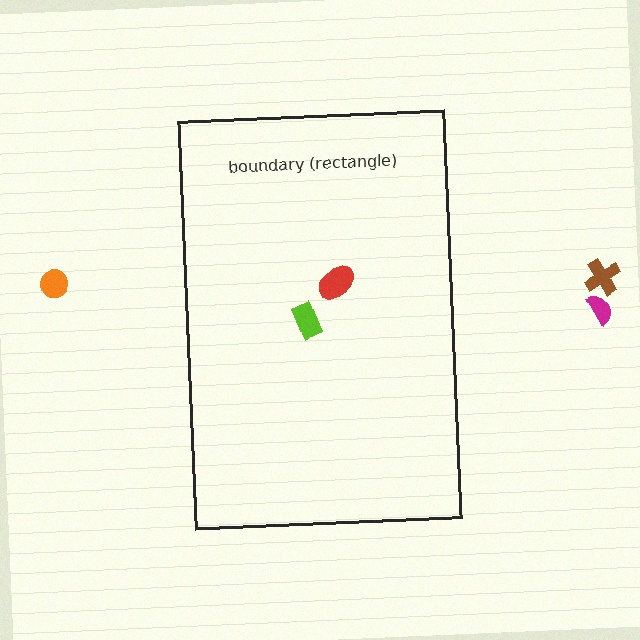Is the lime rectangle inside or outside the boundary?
Inside.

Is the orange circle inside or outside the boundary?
Outside.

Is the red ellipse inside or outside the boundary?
Inside.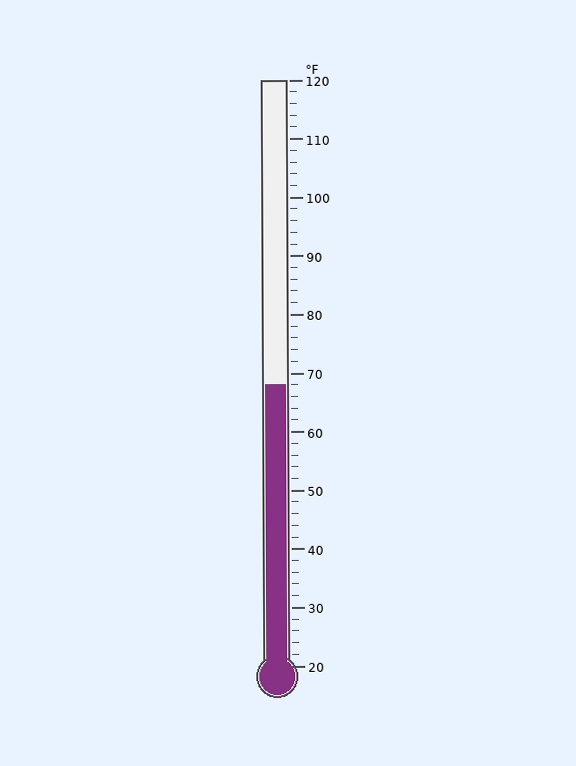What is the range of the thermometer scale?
The thermometer scale ranges from 20°F to 120°F.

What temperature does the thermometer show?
The thermometer shows approximately 68°F.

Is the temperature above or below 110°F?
The temperature is below 110°F.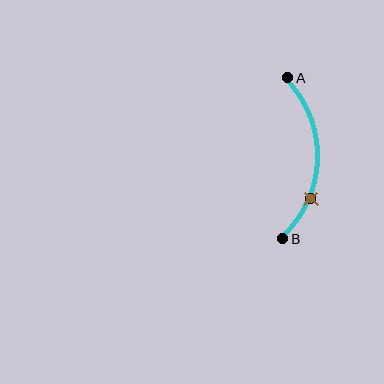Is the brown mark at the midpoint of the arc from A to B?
No. The brown mark lies on the arc but is closer to endpoint B. The arc midpoint would be at the point on the curve equidistant along the arc from both A and B.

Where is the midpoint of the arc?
The arc midpoint is the point on the curve farthest from the straight line joining A and B. It sits to the right of that line.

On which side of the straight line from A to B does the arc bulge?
The arc bulges to the right of the straight line connecting A and B.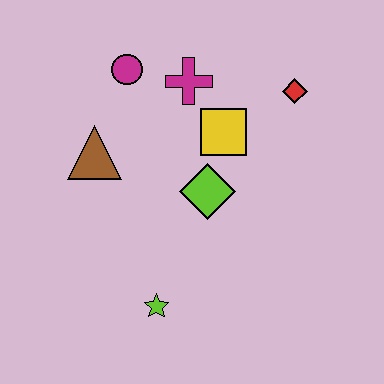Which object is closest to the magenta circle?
The magenta cross is closest to the magenta circle.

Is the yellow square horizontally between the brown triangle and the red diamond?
Yes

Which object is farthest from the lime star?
The red diamond is farthest from the lime star.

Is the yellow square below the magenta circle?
Yes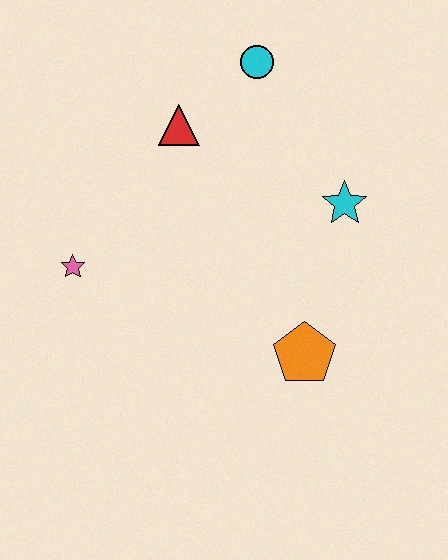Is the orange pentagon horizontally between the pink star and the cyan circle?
No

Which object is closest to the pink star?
The red triangle is closest to the pink star.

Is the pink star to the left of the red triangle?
Yes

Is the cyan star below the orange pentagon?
No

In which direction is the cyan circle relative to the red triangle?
The cyan circle is to the right of the red triangle.